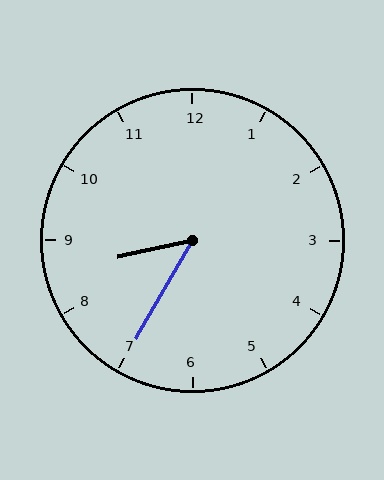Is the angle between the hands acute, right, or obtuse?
It is acute.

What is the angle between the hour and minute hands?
Approximately 48 degrees.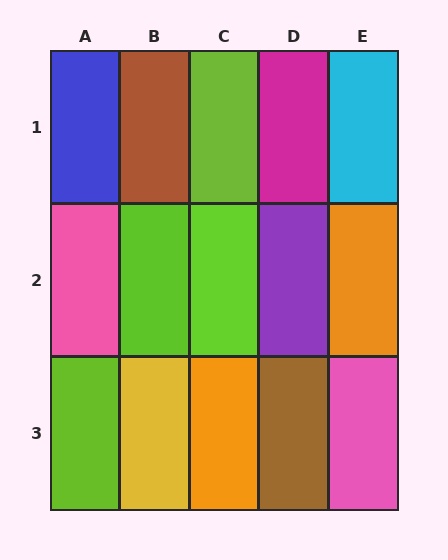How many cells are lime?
4 cells are lime.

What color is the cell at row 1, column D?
Magenta.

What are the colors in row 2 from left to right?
Pink, lime, lime, purple, orange.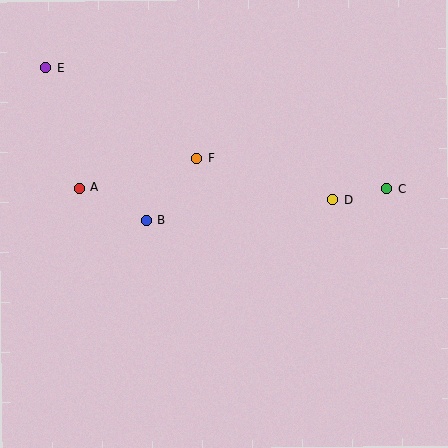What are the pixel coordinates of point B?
Point B is at (146, 220).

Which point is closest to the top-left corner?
Point E is closest to the top-left corner.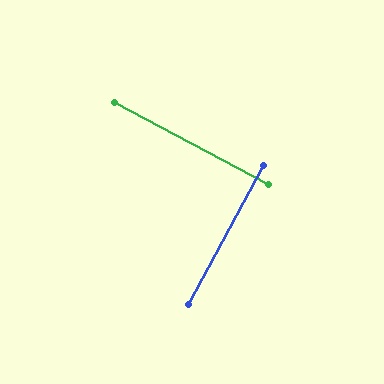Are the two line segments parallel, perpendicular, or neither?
Perpendicular — they meet at approximately 90°.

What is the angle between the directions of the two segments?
Approximately 90 degrees.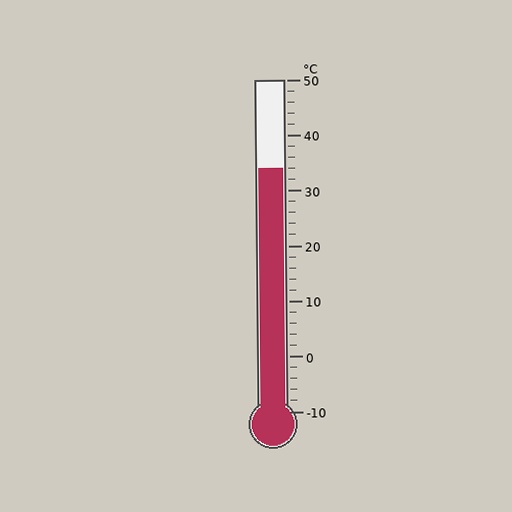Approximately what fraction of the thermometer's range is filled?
The thermometer is filled to approximately 75% of its range.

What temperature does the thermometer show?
The thermometer shows approximately 34°C.